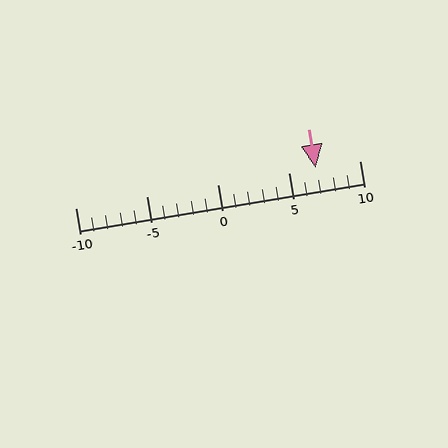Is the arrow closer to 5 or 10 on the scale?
The arrow is closer to 5.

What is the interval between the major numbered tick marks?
The major tick marks are spaced 5 units apart.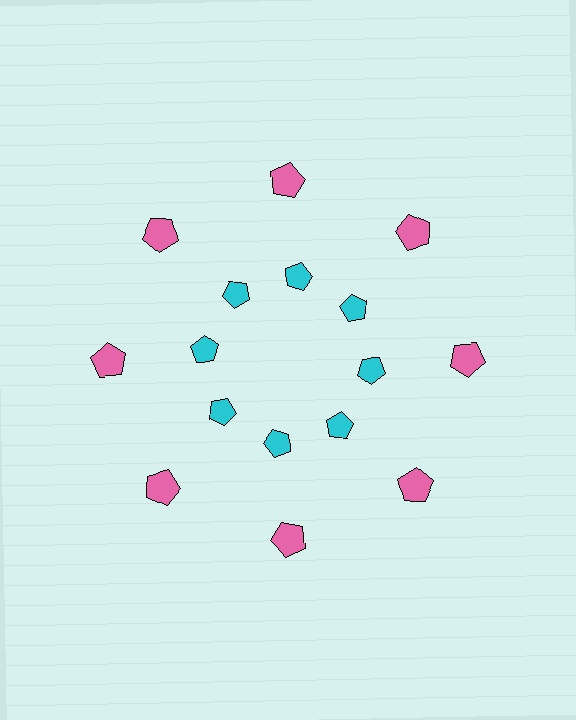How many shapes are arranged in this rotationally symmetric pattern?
There are 16 shapes, arranged in 8 groups of 2.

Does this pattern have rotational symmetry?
Yes, this pattern has 8-fold rotational symmetry. It looks the same after rotating 45 degrees around the center.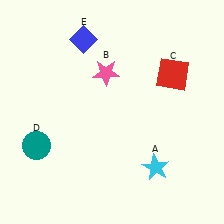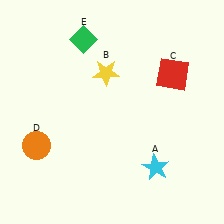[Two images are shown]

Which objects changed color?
B changed from pink to yellow. D changed from teal to orange. E changed from blue to green.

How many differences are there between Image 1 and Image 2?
There are 3 differences between the two images.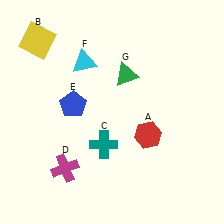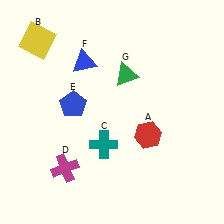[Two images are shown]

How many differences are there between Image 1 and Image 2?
There is 1 difference between the two images.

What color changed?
The triangle (F) changed from cyan in Image 1 to blue in Image 2.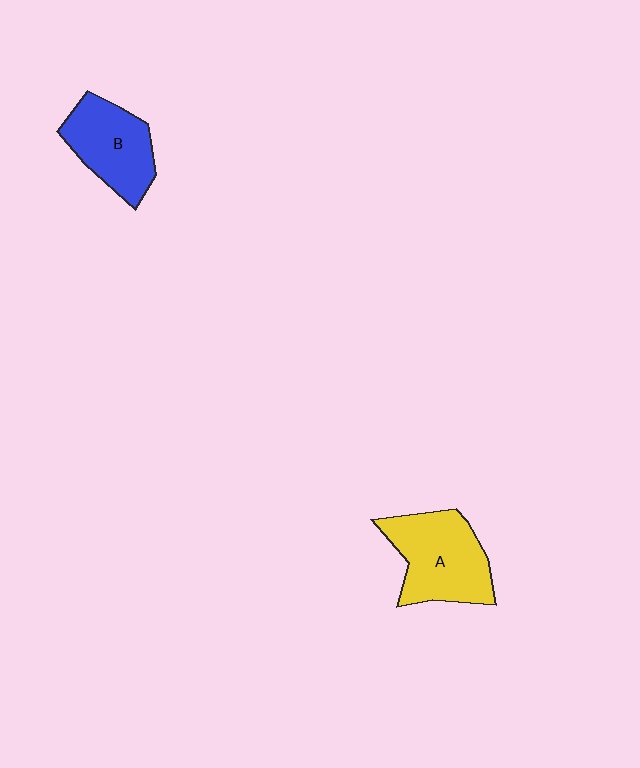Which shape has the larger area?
Shape A (yellow).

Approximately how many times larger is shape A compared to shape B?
Approximately 1.2 times.